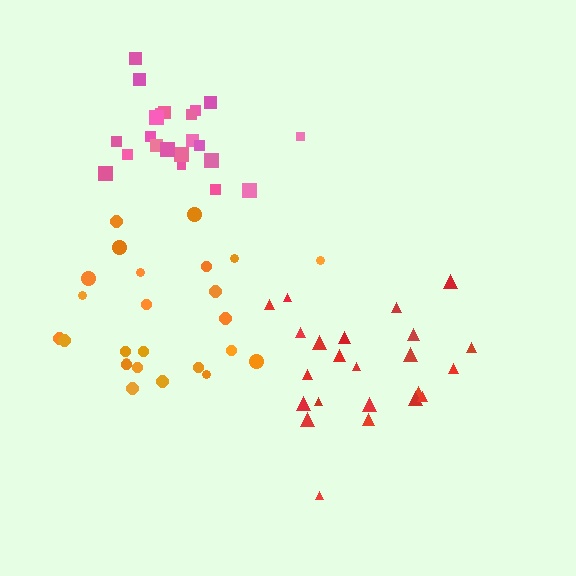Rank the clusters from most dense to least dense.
pink, orange, red.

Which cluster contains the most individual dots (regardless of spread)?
Orange (25).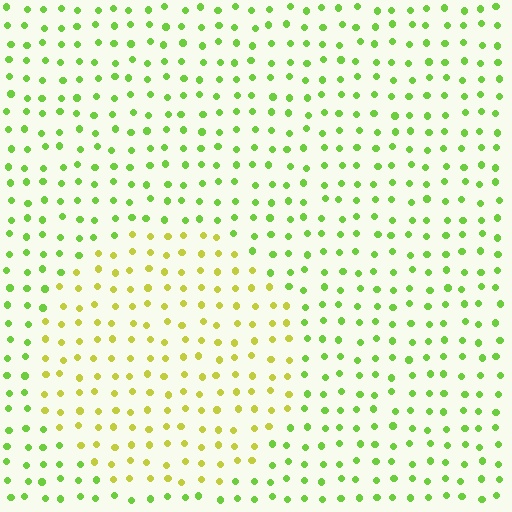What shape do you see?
I see a circle.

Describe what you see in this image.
The image is filled with small lime elements in a uniform arrangement. A circle-shaped region is visible where the elements are tinted to a slightly different hue, forming a subtle color boundary.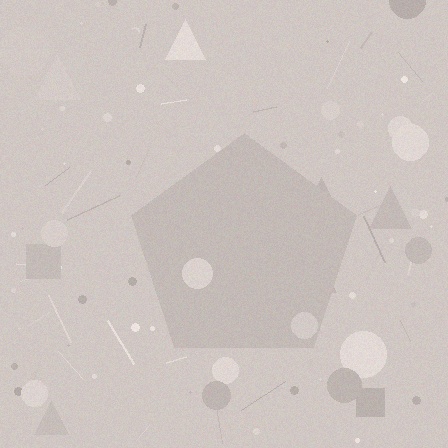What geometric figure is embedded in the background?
A pentagon is embedded in the background.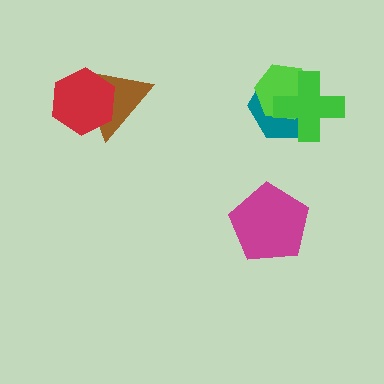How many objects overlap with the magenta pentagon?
0 objects overlap with the magenta pentagon.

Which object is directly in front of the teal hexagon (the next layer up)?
The lime hexagon is directly in front of the teal hexagon.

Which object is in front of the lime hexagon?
The green cross is in front of the lime hexagon.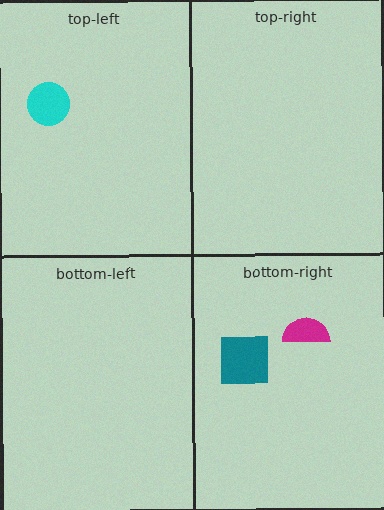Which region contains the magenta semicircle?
The bottom-right region.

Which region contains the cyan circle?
The top-left region.